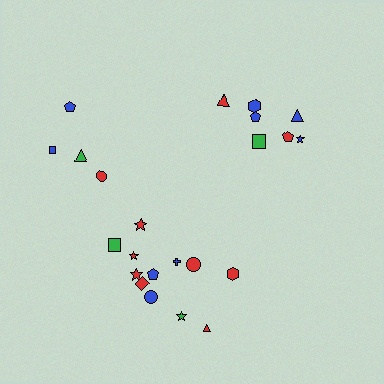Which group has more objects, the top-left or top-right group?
The top-right group.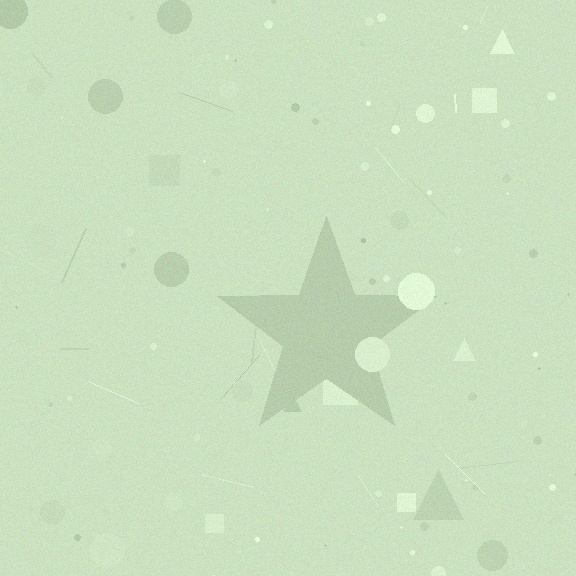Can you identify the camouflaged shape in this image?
The camouflaged shape is a star.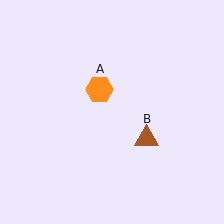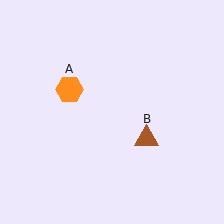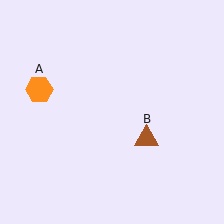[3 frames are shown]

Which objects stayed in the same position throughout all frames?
Brown triangle (object B) remained stationary.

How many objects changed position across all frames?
1 object changed position: orange hexagon (object A).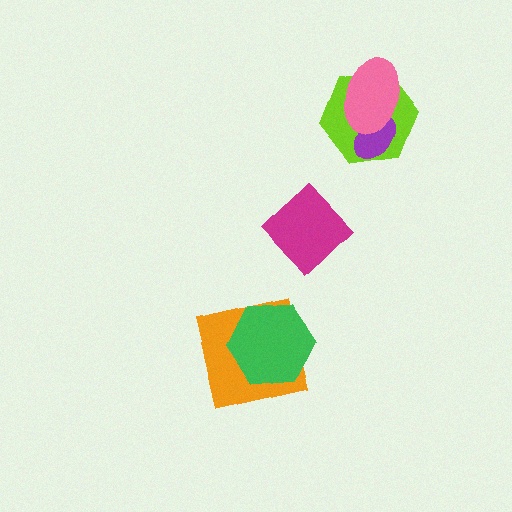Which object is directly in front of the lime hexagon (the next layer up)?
The purple ellipse is directly in front of the lime hexagon.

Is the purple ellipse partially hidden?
Yes, it is partially covered by another shape.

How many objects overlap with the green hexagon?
1 object overlaps with the green hexagon.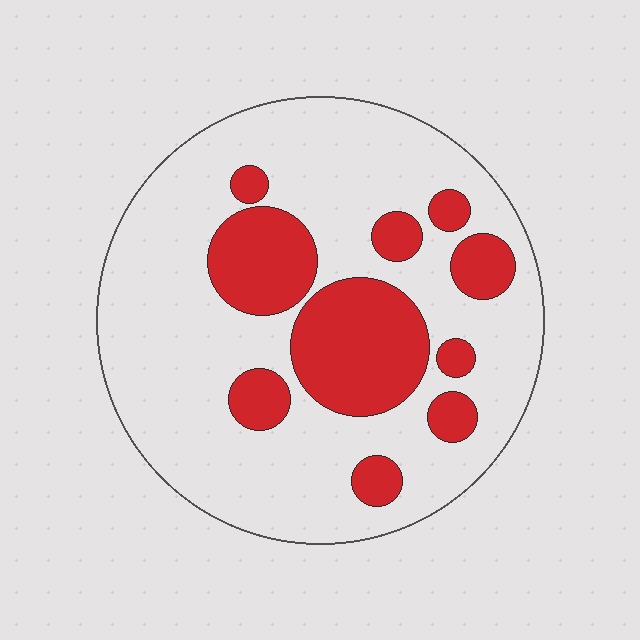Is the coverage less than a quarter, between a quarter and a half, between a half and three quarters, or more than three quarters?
Between a quarter and a half.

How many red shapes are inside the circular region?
10.